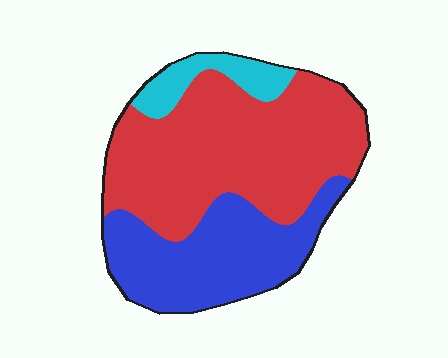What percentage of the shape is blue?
Blue covers roughly 35% of the shape.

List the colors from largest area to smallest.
From largest to smallest: red, blue, cyan.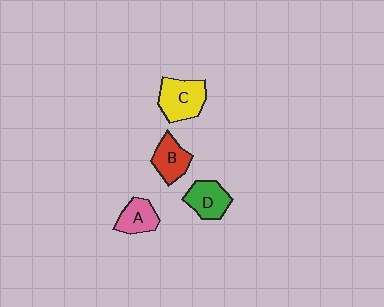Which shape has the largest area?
Shape C (yellow).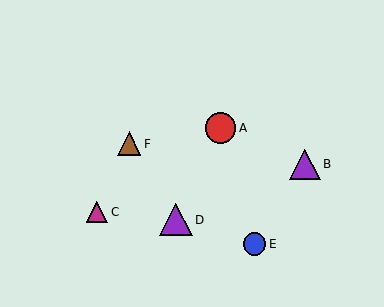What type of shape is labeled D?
Shape D is a purple triangle.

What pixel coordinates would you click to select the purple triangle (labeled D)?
Click at (176, 220) to select the purple triangle D.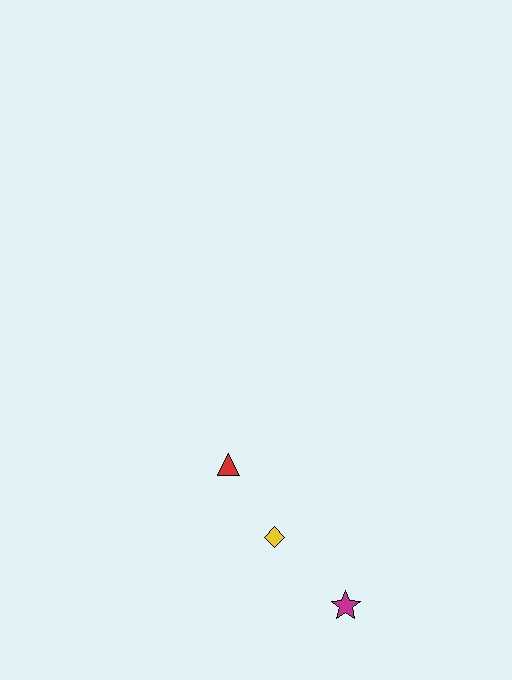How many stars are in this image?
There is 1 star.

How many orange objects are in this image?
There are no orange objects.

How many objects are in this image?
There are 3 objects.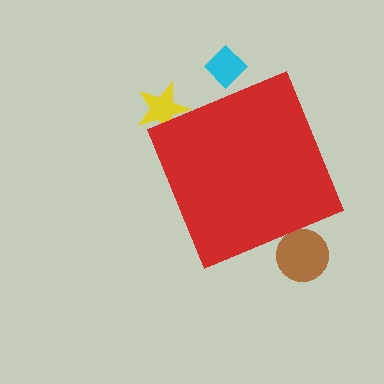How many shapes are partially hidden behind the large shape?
3 shapes are partially hidden.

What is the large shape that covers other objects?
A red diamond.